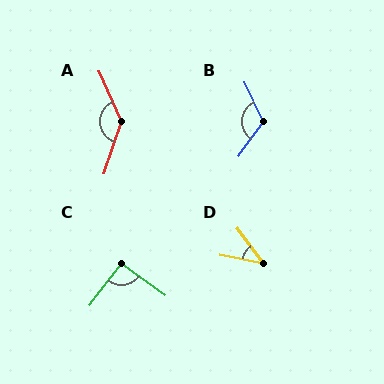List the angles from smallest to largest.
D (42°), C (91°), B (119°), A (137°).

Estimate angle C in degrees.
Approximately 91 degrees.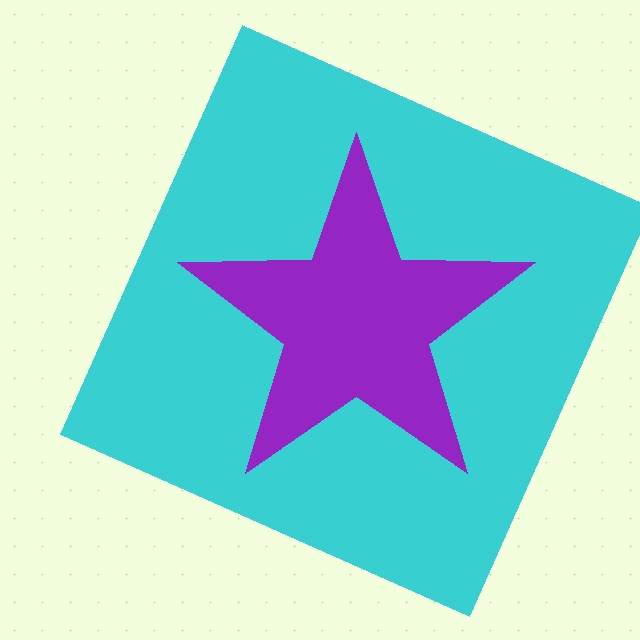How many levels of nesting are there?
2.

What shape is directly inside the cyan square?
The purple star.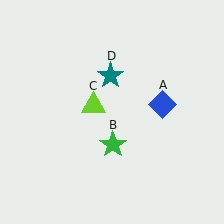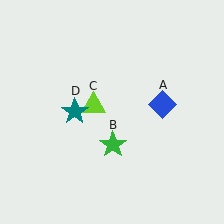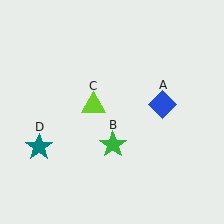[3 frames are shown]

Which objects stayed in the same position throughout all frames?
Blue diamond (object A) and green star (object B) and lime triangle (object C) remained stationary.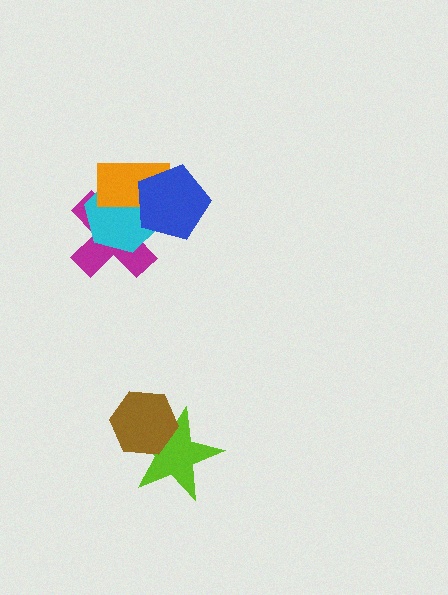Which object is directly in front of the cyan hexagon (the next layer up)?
The orange rectangle is directly in front of the cyan hexagon.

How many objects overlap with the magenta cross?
3 objects overlap with the magenta cross.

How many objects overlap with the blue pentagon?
3 objects overlap with the blue pentagon.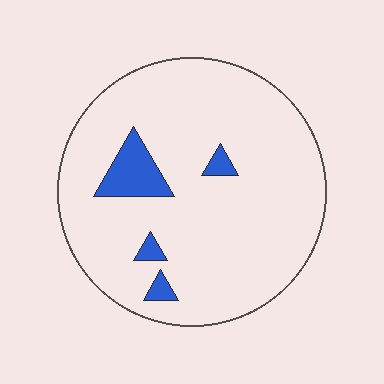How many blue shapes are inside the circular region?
4.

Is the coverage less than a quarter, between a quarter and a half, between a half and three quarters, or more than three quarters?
Less than a quarter.